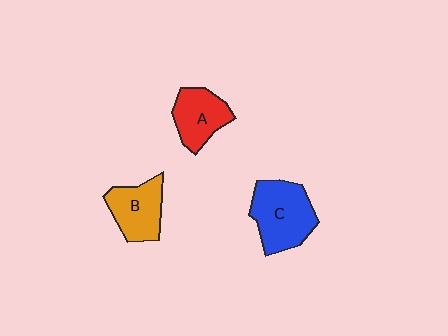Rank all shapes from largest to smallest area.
From largest to smallest: C (blue), B (orange), A (red).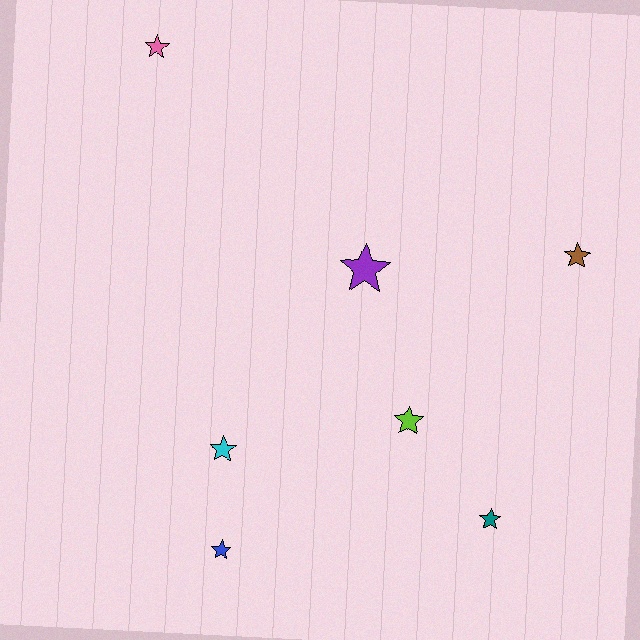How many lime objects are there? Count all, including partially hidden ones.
There is 1 lime object.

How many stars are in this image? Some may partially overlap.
There are 7 stars.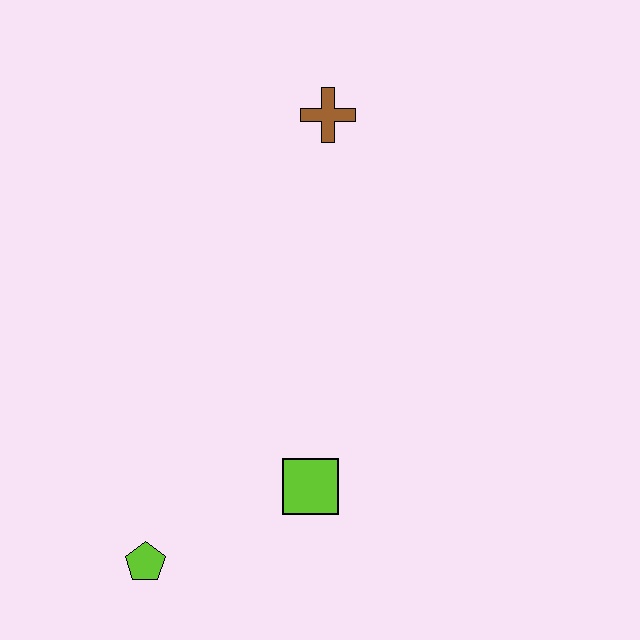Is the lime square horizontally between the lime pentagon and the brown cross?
Yes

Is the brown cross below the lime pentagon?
No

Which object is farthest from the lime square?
The brown cross is farthest from the lime square.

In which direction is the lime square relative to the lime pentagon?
The lime square is to the right of the lime pentagon.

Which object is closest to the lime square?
The lime pentagon is closest to the lime square.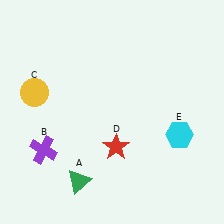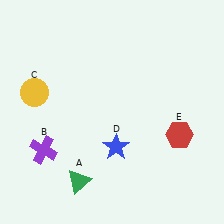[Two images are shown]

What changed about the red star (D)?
In Image 1, D is red. In Image 2, it changed to blue.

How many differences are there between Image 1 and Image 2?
There are 2 differences between the two images.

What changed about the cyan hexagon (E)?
In Image 1, E is cyan. In Image 2, it changed to red.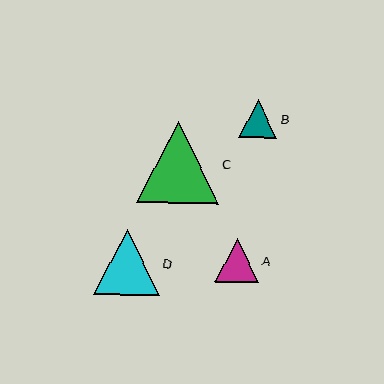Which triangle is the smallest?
Triangle B is the smallest with a size of approximately 38 pixels.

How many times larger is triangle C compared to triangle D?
Triangle C is approximately 1.2 times the size of triangle D.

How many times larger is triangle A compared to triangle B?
Triangle A is approximately 1.2 times the size of triangle B.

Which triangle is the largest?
Triangle C is the largest with a size of approximately 82 pixels.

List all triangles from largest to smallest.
From largest to smallest: C, D, A, B.